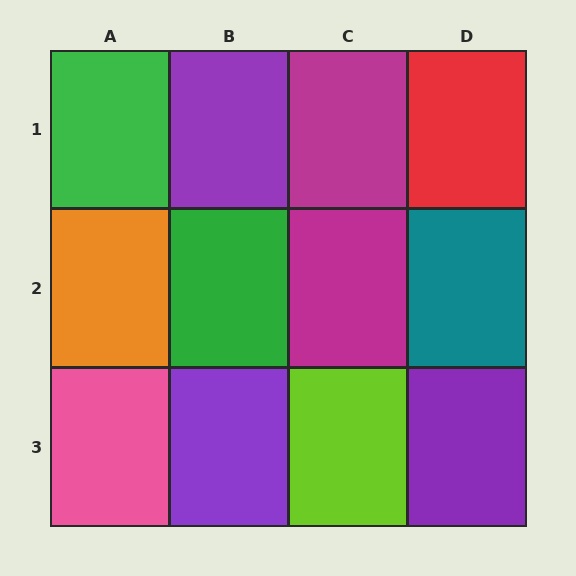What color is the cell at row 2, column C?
Magenta.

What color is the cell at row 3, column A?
Pink.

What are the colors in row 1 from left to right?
Green, purple, magenta, red.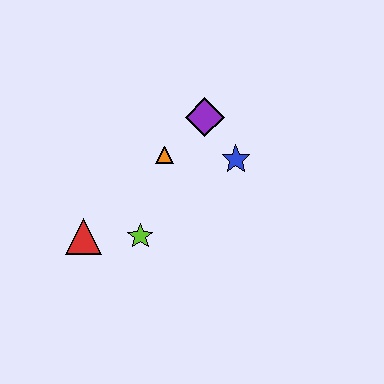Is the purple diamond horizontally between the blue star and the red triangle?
Yes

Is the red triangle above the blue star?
No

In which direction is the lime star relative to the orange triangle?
The lime star is below the orange triangle.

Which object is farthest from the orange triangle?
The red triangle is farthest from the orange triangle.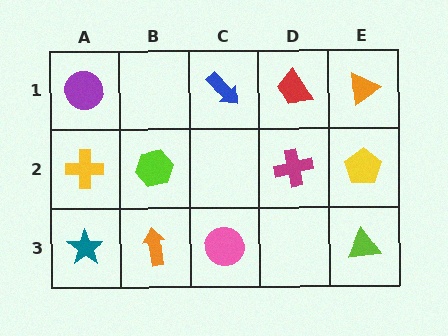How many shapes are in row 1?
4 shapes.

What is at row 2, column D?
A magenta cross.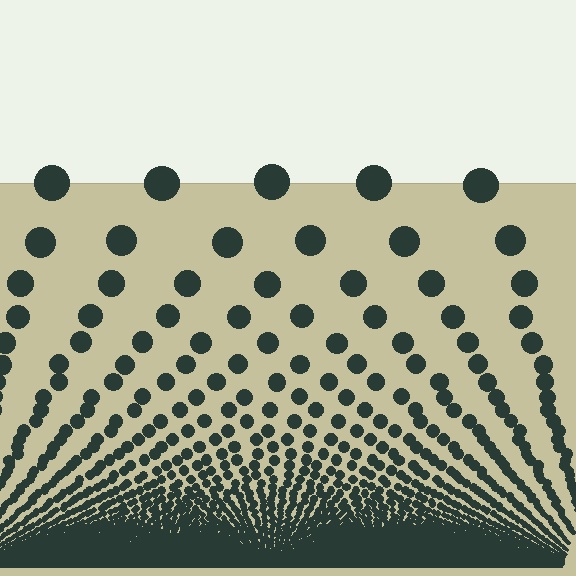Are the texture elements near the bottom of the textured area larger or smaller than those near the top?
Smaller. The gradient is inverted — elements near the bottom are smaller and denser.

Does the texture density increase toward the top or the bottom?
Density increases toward the bottom.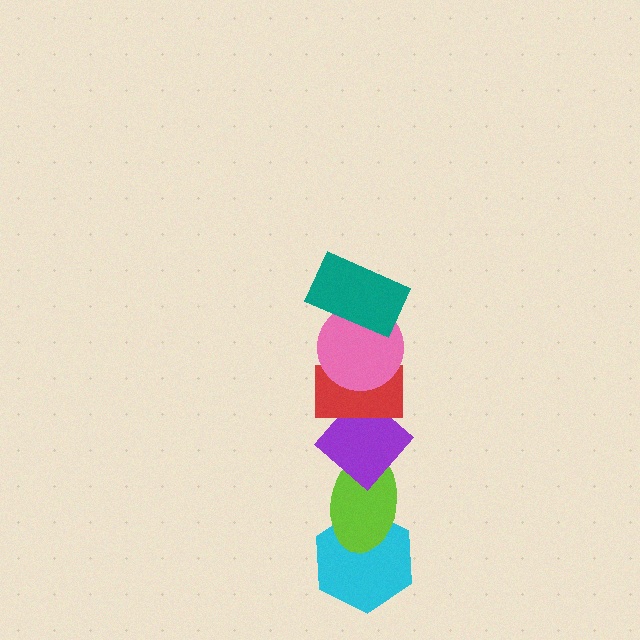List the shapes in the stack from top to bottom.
From top to bottom: the teal rectangle, the pink circle, the red rectangle, the purple diamond, the lime ellipse, the cyan hexagon.